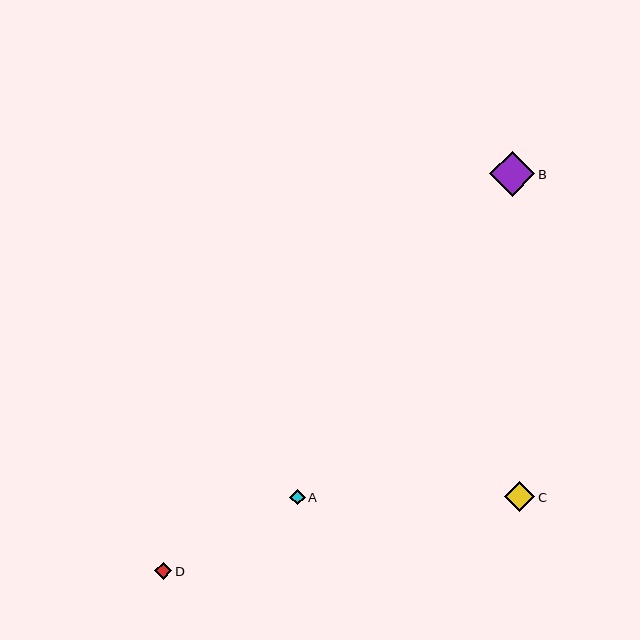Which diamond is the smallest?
Diamond A is the smallest with a size of approximately 15 pixels.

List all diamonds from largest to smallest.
From largest to smallest: B, C, D, A.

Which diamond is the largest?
Diamond B is the largest with a size of approximately 45 pixels.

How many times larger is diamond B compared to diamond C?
Diamond B is approximately 1.5 times the size of diamond C.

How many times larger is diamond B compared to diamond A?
Diamond B is approximately 2.9 times the size of diamond A.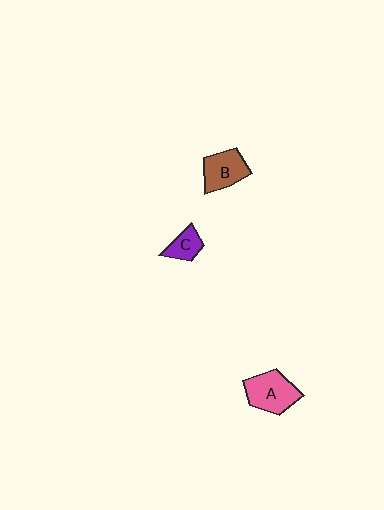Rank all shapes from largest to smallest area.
From largest to smallest: A (pink), B (brown), C (purple).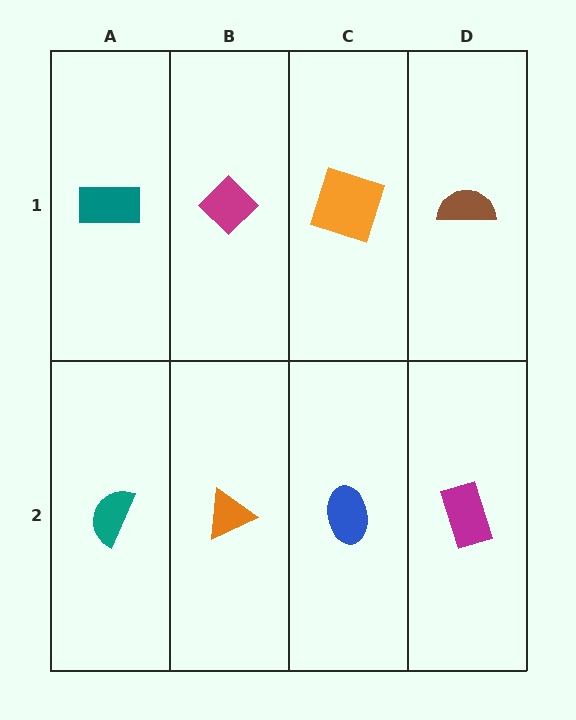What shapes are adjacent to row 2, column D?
A brown semicircle (row 1, column D), a blue ellipse (row 2, column C).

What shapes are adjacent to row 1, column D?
A magenta rectangle (row 2, column D), an orange square (row 1, column C).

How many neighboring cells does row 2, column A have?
2.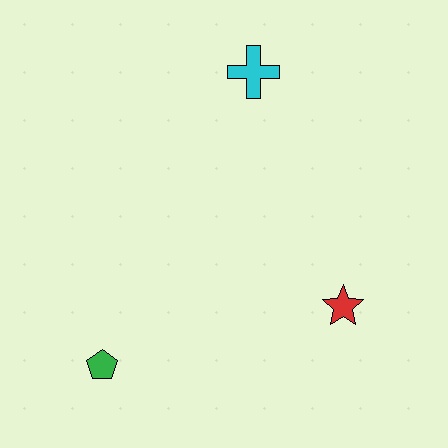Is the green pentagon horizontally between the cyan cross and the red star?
No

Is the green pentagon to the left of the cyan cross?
Yes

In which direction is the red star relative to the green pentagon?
The red star is to the right of the green pentagon.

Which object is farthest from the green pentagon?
The cyan cross is farthest from the green pentagon.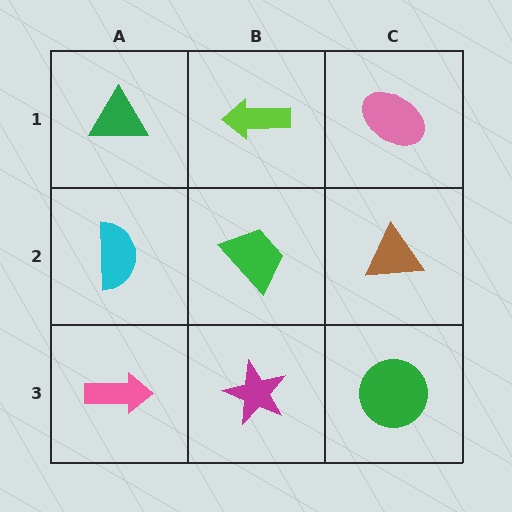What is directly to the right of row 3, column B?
A green circle.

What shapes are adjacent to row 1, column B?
A green trapezoid (row 2, column B), a green triangle (row 1, column A), a pink ellipse (row 1, column C).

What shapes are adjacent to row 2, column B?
A lime arrow (row 1, column B), a magenta star (row 3, column B), a cyan semicircle (row 2, column A), a brown triangle (row 2, column C).